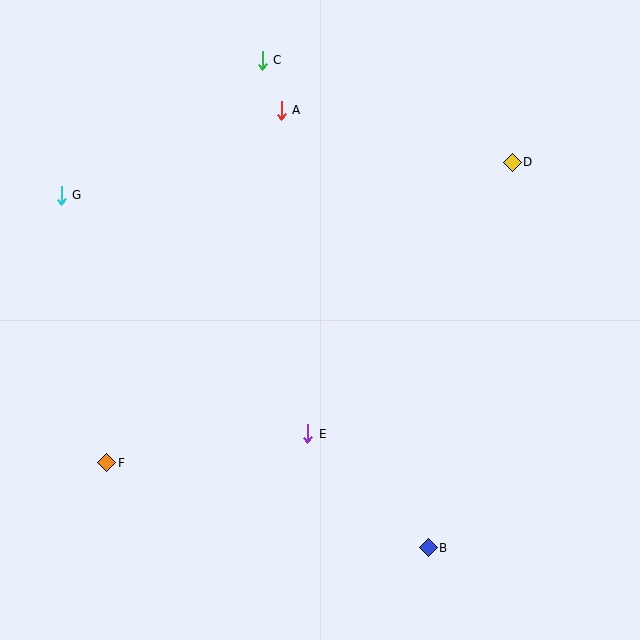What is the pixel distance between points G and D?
The distance between G and D is 452 pixels.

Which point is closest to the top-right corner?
Point D is closest to the top-right corner.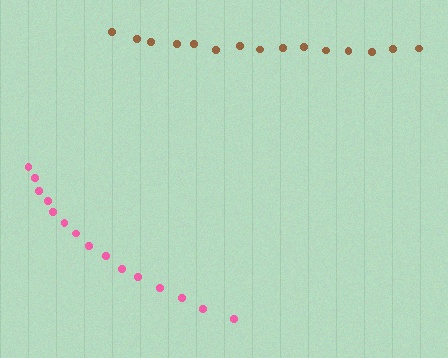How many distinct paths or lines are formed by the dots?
There are 2 distinct paths.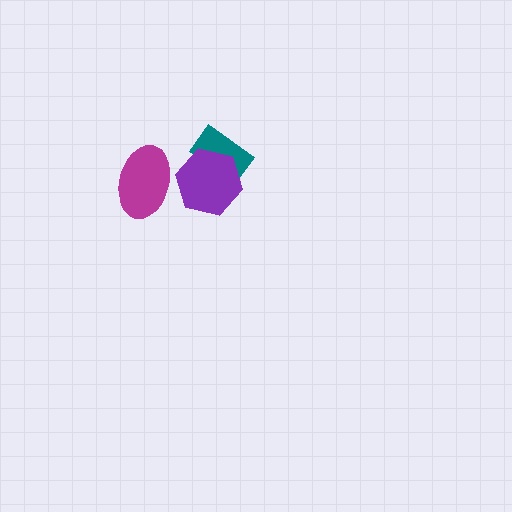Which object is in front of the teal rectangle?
The purple hexagon is in front of the teal rectangle.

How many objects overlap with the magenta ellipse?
1 object overlaps with the magenta ellipse.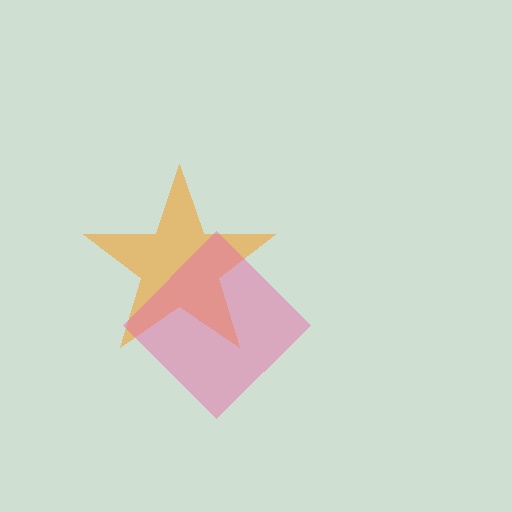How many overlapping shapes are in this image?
There are 2 overlapping shapes in the image.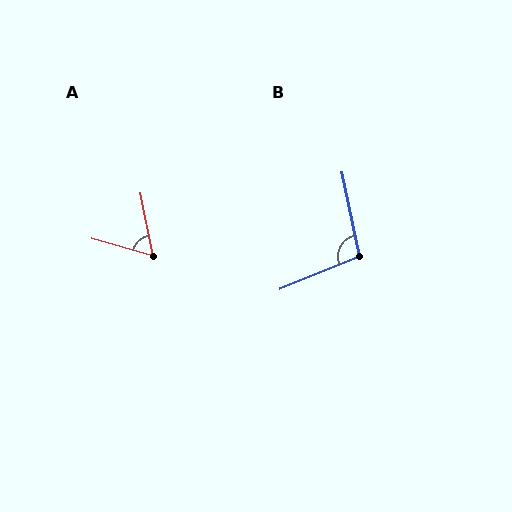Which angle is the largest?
B, at approximately 100 degrees.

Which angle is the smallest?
A, at approximately 63 degrees.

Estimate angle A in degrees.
Approximately 63 degrees.